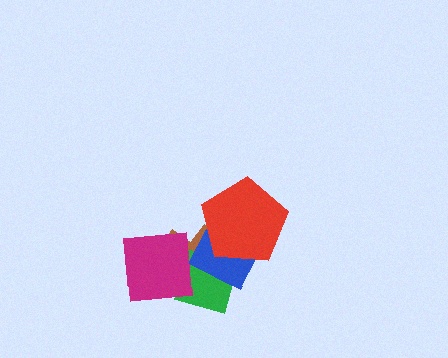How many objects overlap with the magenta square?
3 objects overlap with the magenta square.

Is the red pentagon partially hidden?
No, no other shape covers it.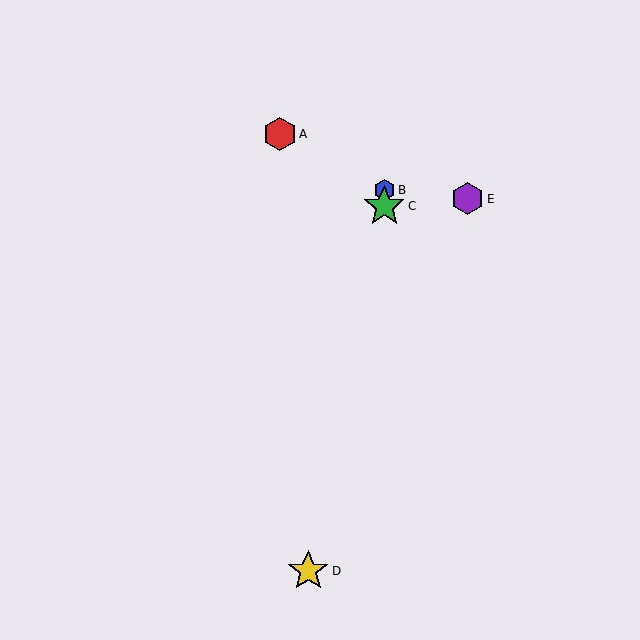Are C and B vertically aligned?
Yes, both are at x≈384.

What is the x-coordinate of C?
Object C is at x≈384.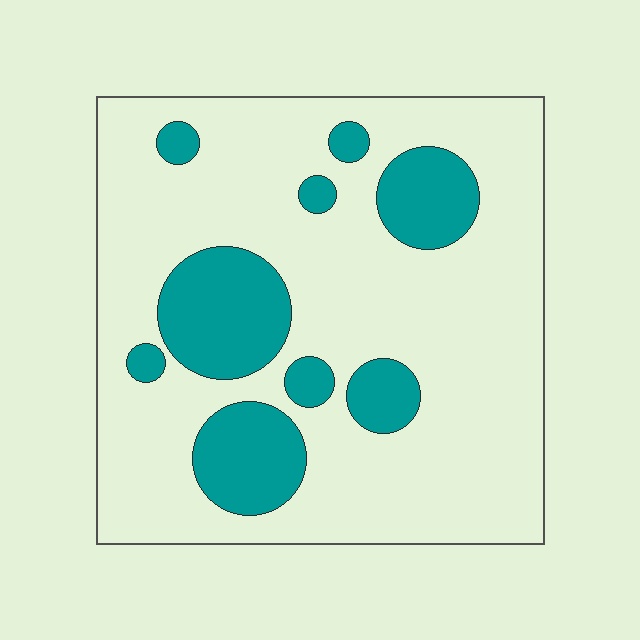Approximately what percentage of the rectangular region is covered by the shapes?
Approximately 20%.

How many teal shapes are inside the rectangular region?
9.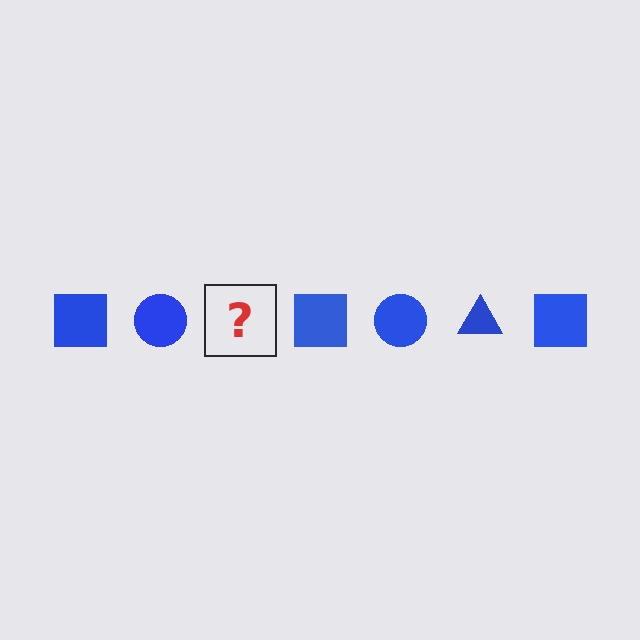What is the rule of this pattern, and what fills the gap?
The rule is that the pattern cycles through square, circle, triangle shapes in blue. The gap should be filled with a blue triangle.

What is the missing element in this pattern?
The missing element is a blue triangle.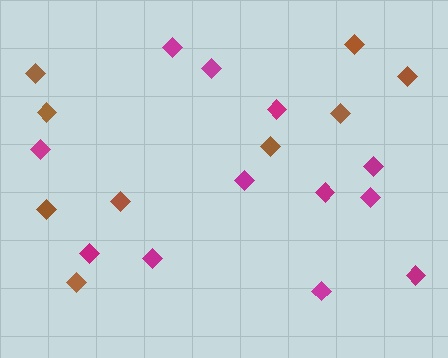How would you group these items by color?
There are 2 groups: one group of magenta diamonds (12) and one group of brown diamonds (9).